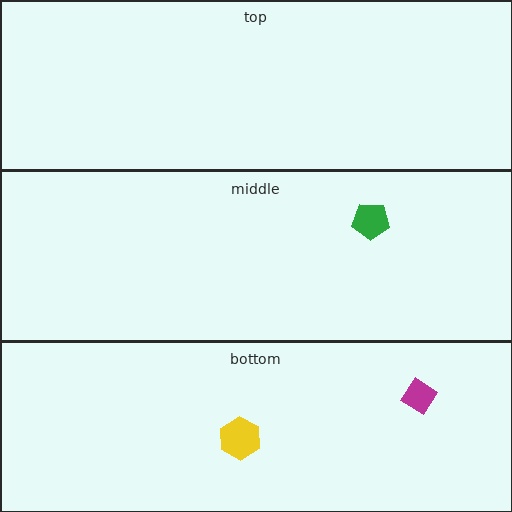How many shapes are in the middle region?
1.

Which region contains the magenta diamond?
The bottom region.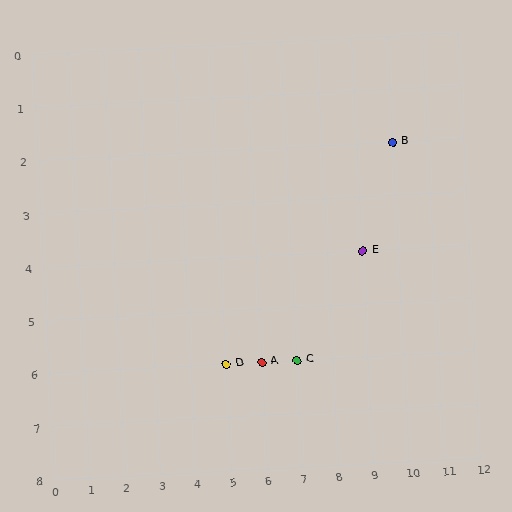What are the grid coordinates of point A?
Point A is at grid coordinates (6, 6).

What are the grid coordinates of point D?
Point D is at grid coordinates (5, 6).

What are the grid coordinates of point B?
Point B is at grid coordinates (10, 2).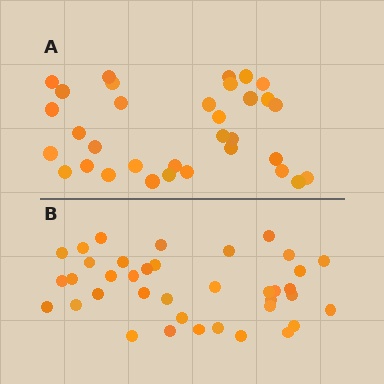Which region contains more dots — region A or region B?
Region B (the bottom region) has more dots.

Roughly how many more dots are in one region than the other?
Region B has about 5 more dots than region A.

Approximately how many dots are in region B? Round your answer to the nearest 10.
About 40 dots. (The exact count is 38, which rounds to 40.)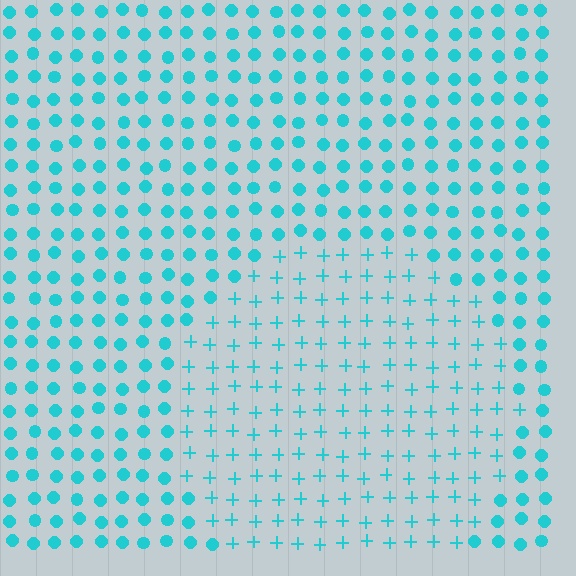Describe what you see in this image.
The image is filled with small cyan elements arranged in a uniform grid. A circle-shaped region contains plus signs, while the surrounding area contains circles. The boundary is defined purely by the change in element shape.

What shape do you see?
I see a circle.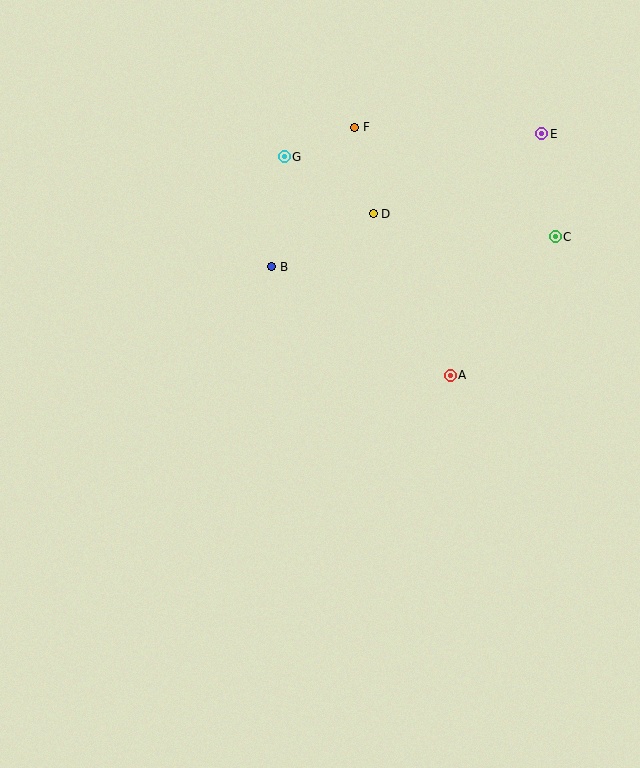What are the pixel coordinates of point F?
Point F is at (355, 127).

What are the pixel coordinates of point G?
Point G is at (284, 157).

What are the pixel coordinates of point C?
Point C is at (555, 237).